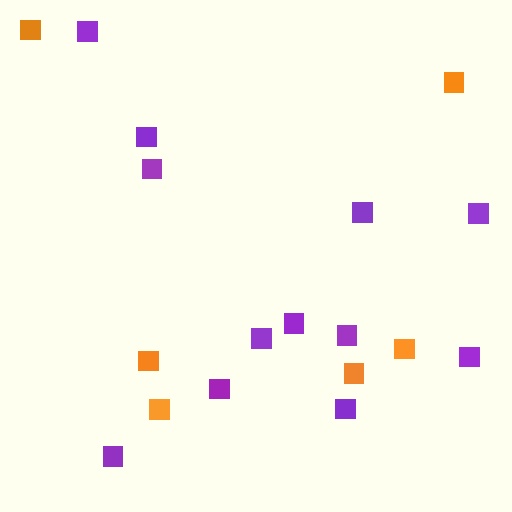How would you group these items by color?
There are 2 groups: one group of purple squares (12) and one group of orange squares (6).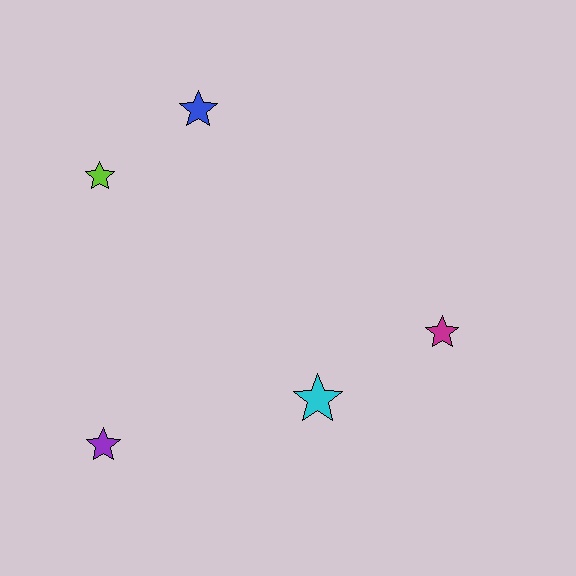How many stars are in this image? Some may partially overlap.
There are 5 stars.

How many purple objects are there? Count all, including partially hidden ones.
There is 1 purple object.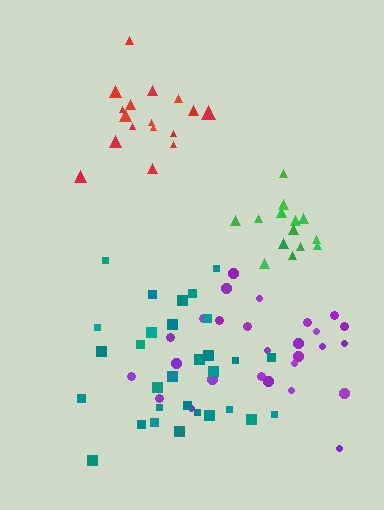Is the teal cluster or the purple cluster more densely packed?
Teal.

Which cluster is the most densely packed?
Green.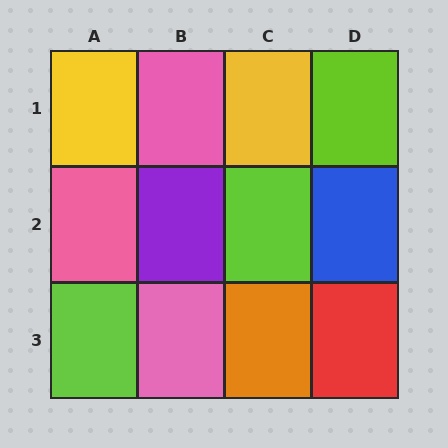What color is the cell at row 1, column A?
Yellow.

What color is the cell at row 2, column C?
Lime.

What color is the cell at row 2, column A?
Pink.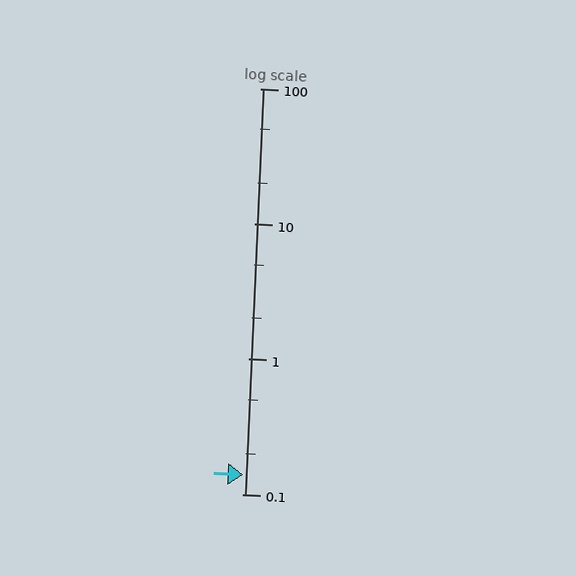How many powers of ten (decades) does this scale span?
The scale spans 3 decades, from 0.1 to 100.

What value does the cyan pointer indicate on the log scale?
The pointer indicates approximately 0.14.